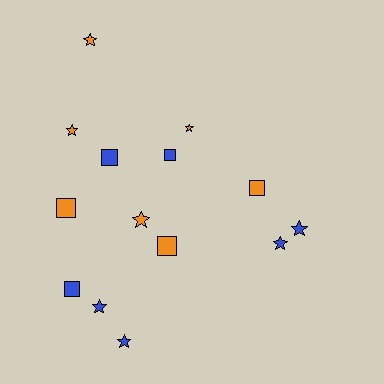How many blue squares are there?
There are 3 blue squares.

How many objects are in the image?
There are 14 objects.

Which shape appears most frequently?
Star, with 8 objects.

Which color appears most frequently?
Blue, with 7 objects.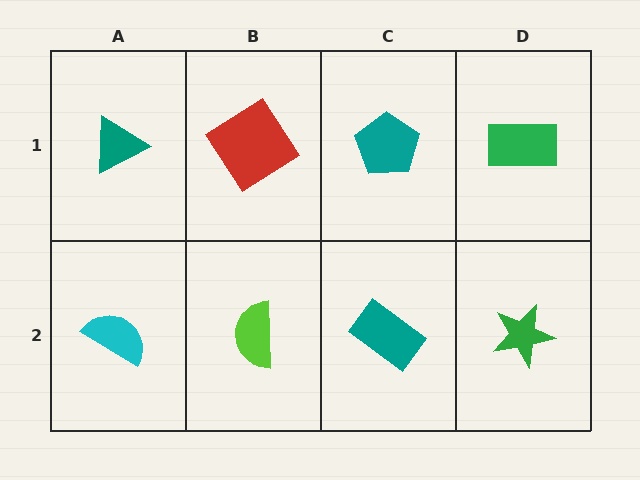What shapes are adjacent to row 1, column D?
A green star (row 2, column D), a teal pentagon (row 1, column C).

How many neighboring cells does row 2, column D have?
2.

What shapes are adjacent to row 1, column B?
A lime semicircle (row 2, column B), a teal triangle (row 1, column A), a teal pentagon (row 1, column C).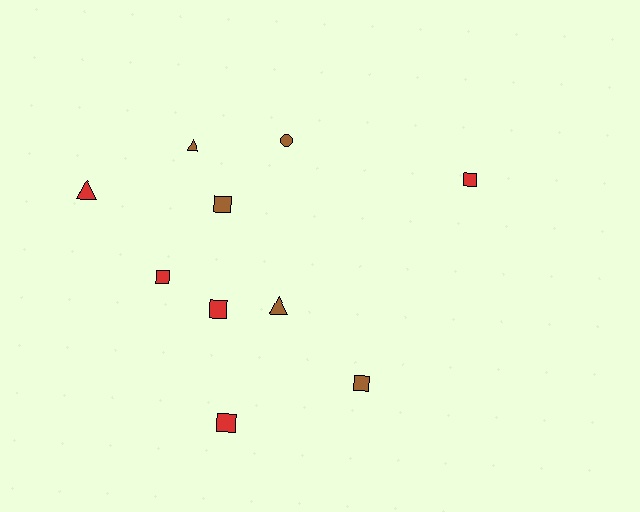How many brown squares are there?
There are 2 brown squares.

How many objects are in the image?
There are 10 objects.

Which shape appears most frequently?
Square, with 6 objects.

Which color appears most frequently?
Red, with 5 objects.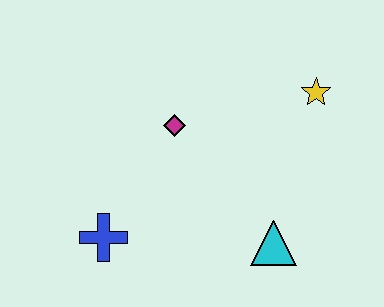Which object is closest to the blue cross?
The magenta diamond is closest to the blue cross.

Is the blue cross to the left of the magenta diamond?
Yes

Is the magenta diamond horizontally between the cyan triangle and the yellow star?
No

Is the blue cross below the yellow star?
Yes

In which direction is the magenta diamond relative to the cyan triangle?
The magenta diamond is above the cyan triangle.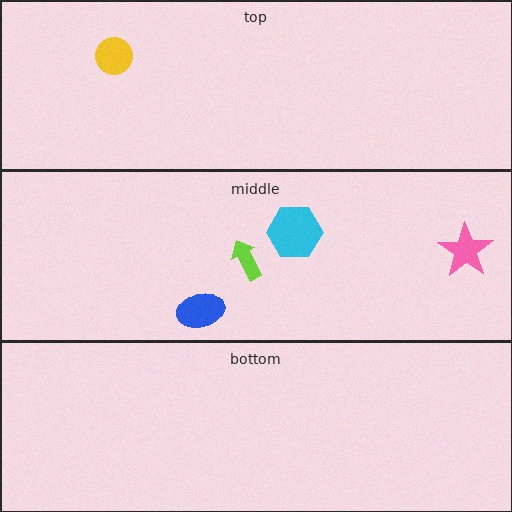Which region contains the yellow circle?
The top region.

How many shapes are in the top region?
1.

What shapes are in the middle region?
The blue ellipse, the pink star, the lime arrow, the cyan hexagon.